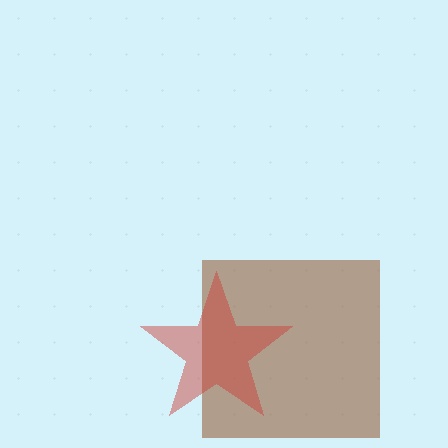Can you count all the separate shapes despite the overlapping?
Yes, there are 2 separate shapes.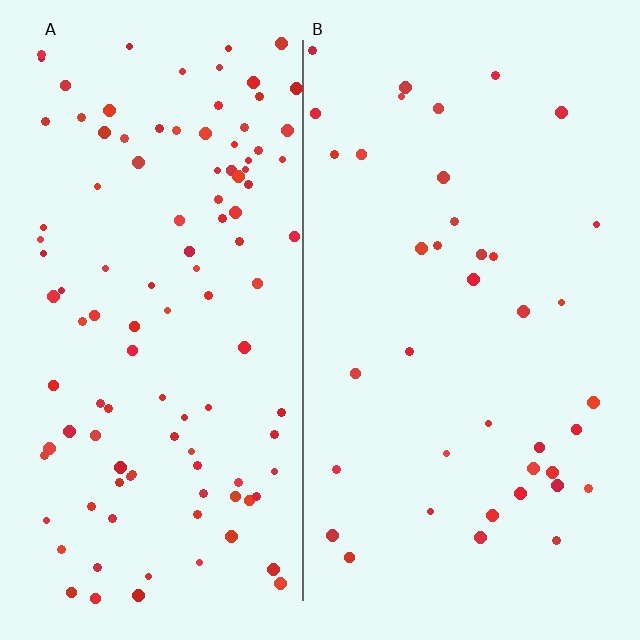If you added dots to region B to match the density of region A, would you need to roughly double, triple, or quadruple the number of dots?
Approximately triple.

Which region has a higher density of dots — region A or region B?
A (the left).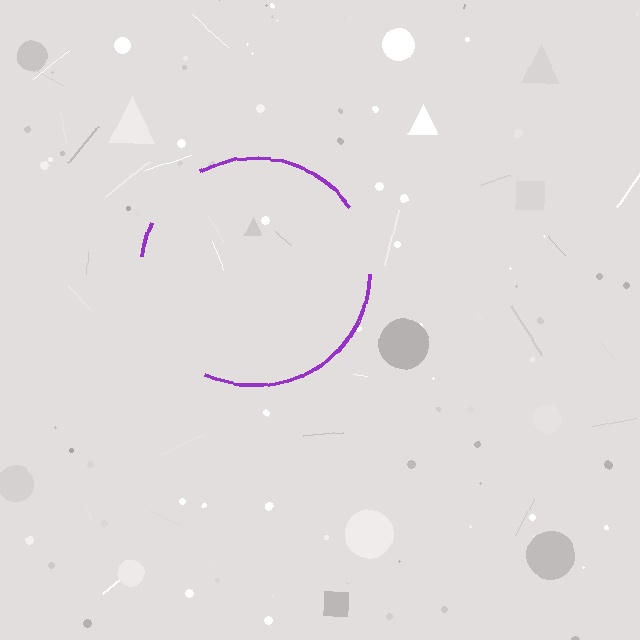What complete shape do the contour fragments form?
The contour fragments form a circle.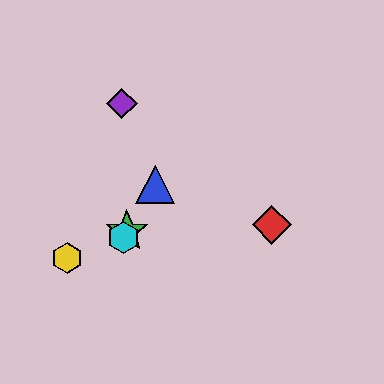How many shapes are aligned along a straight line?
4 shapes (the blue triangle, the green star, the orange hexagon, the cyan hexagon) are aligned along a straight line.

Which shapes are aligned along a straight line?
The blue triangle, the green star, the orange hexagon, the cyan hexagon are aligned along a straight line.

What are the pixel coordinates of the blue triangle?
The blue triangle is at (155, 185).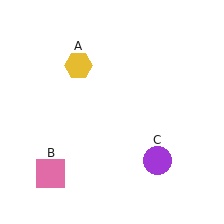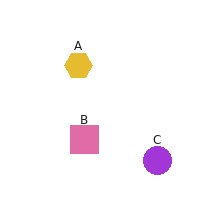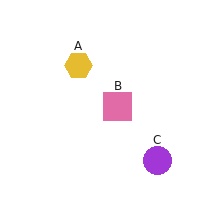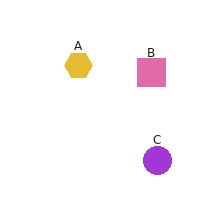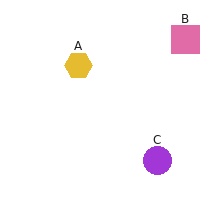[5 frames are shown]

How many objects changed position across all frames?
1 object changed position: pink square (object B).